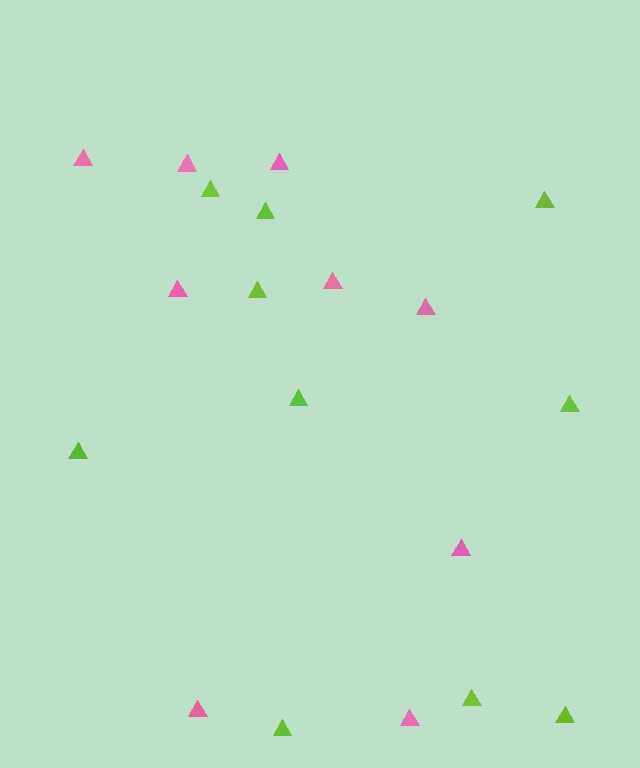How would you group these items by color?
There are 2 groups: one group of lime triangles (10) and one group of pink triangles (9).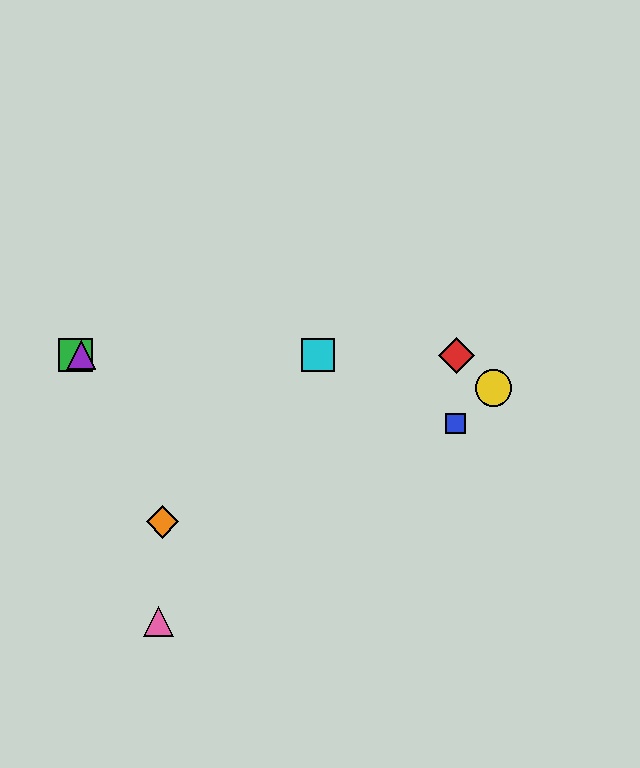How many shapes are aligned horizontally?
4 shapes (the red diamond, the green square, the purple triangle, the cyan square) are aligned horizontally.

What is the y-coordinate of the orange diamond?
The orange diamond is at y≈522.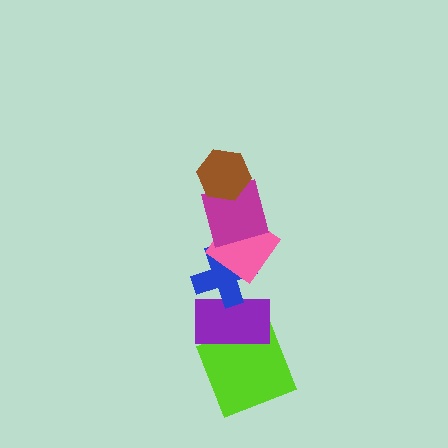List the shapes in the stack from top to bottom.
From top to bottom: the brown hexagon, the magenta square, the pink diamond, the blue cross, the purple rectangle, the lime square.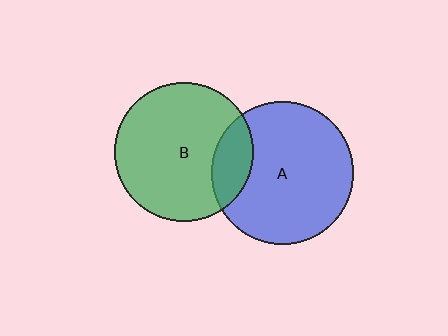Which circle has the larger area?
Circle A (blue).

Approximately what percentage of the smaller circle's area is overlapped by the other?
Approximately 20%.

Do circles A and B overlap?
Yes.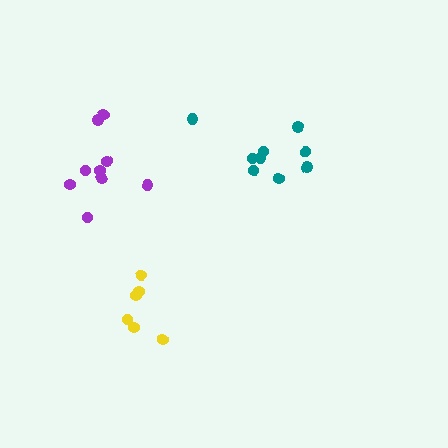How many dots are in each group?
Group 1: 6 dots, Group 2: 9 dots, Group 3: 9 dots (24 total).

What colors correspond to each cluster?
The clusters are colored: yellow, purple, teal.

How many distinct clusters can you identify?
There are 3 distinct clusters.